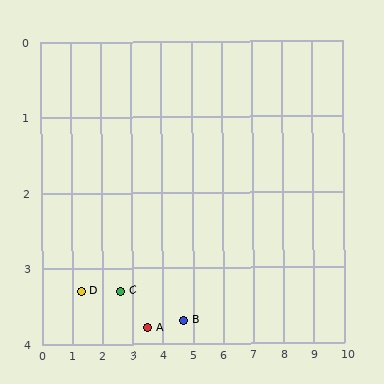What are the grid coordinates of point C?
Point C is at approximately (2.6, 3.3).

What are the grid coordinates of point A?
Point A is at approximately (3.5, 3.8).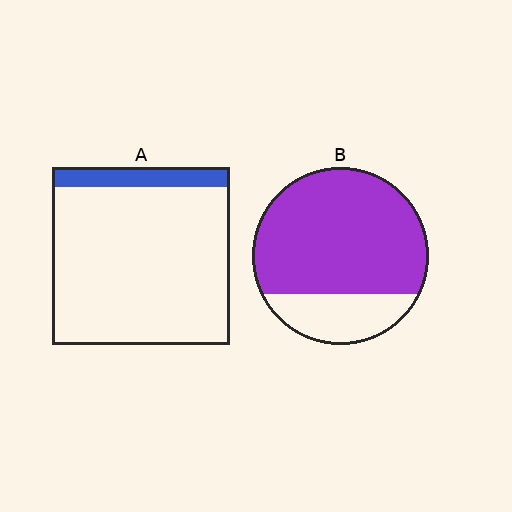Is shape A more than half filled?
No.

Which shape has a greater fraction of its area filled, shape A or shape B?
Shape B.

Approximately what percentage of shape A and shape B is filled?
A is approximately 10% and B is approximately 75%.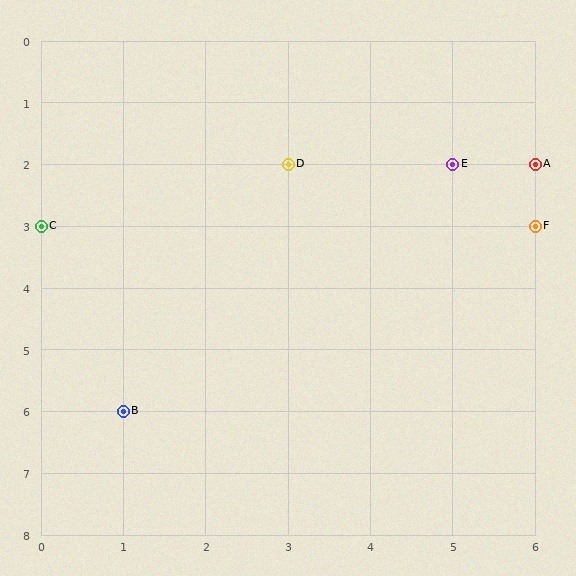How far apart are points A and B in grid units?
Points A and B are 5 columns and 4 rows apart (about 6.4 grid units diagonally).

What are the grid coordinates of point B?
Point B is at grid coordinates (1, 6).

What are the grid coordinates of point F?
Point F is at grid coordinates (6, 3).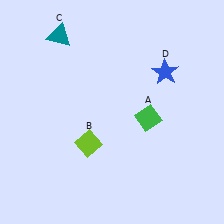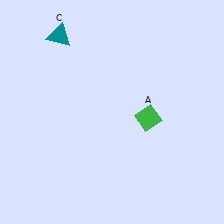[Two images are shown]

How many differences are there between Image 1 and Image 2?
There are 2 differences between the two images.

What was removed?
The lime diamond (B), the blue star (D) were removed in Image 2.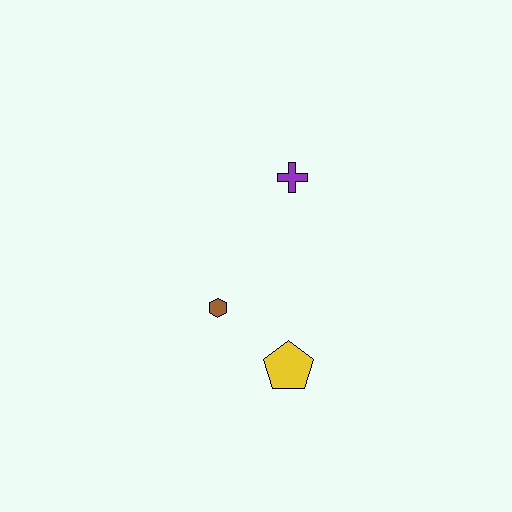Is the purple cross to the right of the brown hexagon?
Yes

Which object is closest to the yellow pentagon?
The brown hexagon is closest to the yellow pentagon.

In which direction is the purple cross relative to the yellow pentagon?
The purple cross is above the yellow pentagon.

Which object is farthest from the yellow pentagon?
The purple cross is farthest from the yellow pentagon.